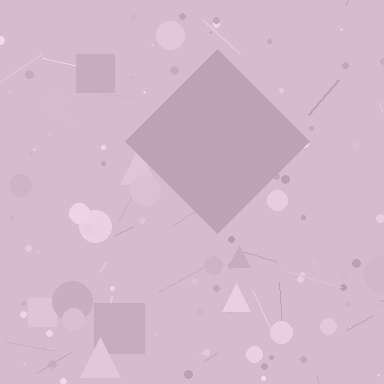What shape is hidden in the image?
A diamond is hidden in the image.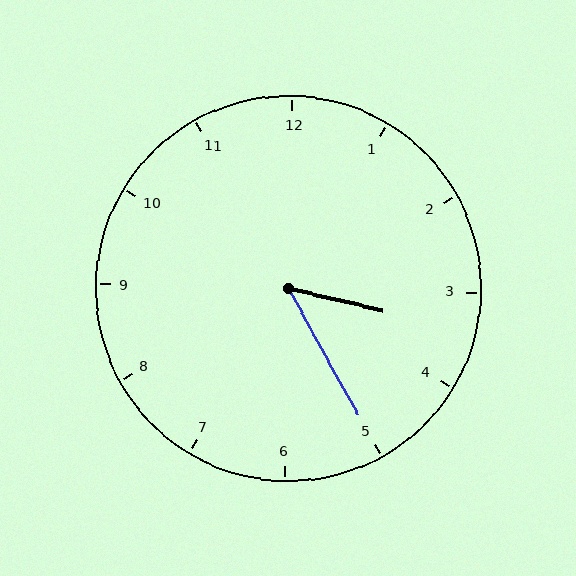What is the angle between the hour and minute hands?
Approximately 48 degrees.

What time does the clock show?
3:25.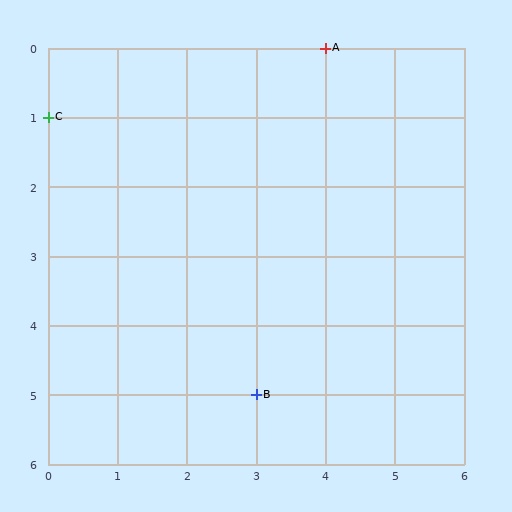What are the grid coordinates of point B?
Point B is at grid coordinates (3, 5).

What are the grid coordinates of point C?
Point C is at grid coordinates (0, 1).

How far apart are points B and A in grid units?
Points B and A are 1 column and 5 rows apart (about 5.1 grid units diagonally).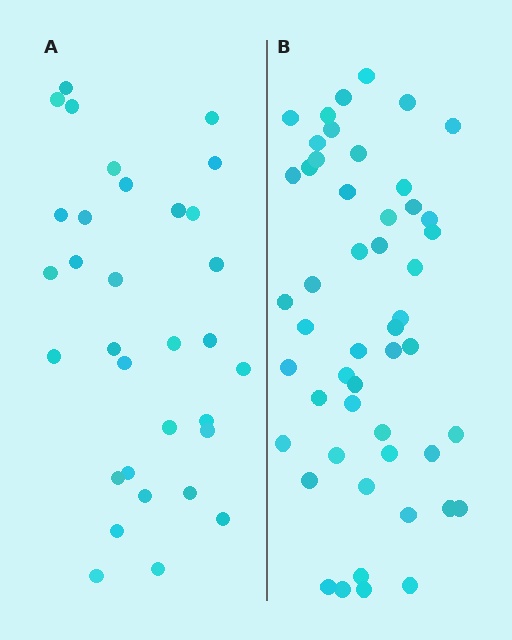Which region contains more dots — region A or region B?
Region B (the right region) has more dots.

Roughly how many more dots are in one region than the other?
Region B has approximately 20 more dots than region A.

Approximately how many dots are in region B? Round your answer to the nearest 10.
About 50 dots.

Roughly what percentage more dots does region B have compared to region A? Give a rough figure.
About 55% more.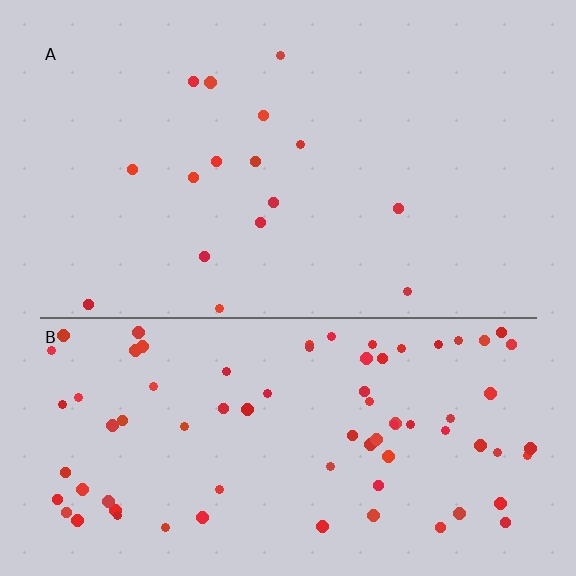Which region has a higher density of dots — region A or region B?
B (the bottom).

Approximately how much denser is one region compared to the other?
Approximately 5.0× — region B over region A.